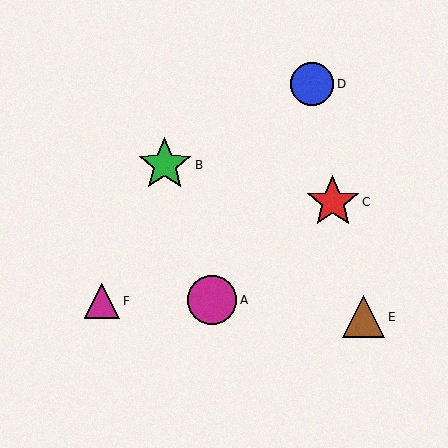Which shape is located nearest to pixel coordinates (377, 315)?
The brown triangle (labeled E) at (364, 317) is nearest to that location.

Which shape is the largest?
The green star (labeled B) is the largest.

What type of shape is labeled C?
Shape C is a red star.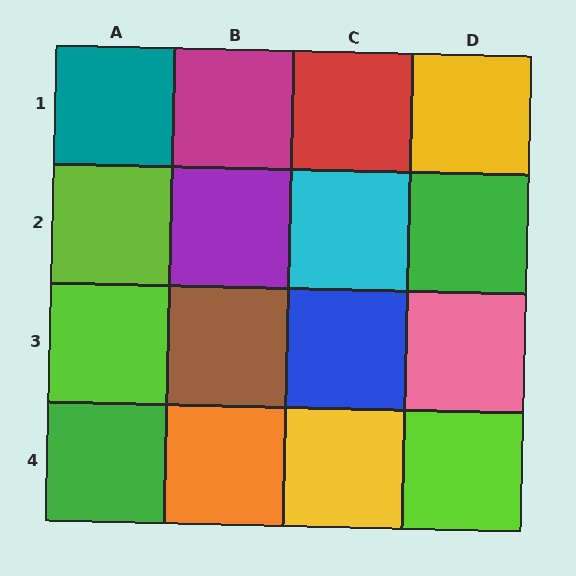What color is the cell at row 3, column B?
Brown.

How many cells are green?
2 cells are green.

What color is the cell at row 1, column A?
Teal.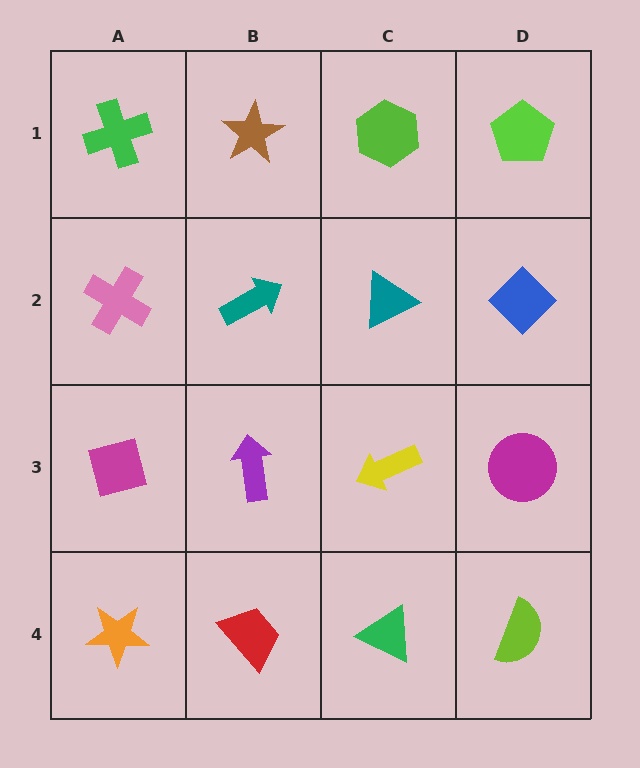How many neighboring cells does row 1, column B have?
3.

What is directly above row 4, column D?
A magenta circle.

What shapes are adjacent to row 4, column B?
A purple arrow (row 3, column B), an orange star (row 4, column A), a green triangle (row 4, column C).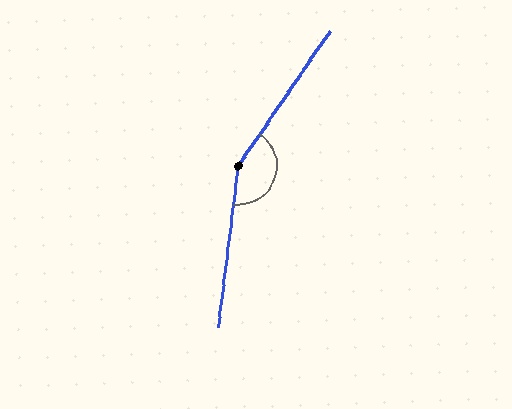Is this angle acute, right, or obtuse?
It is obtuse.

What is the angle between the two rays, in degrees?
Approximately 153 degrees.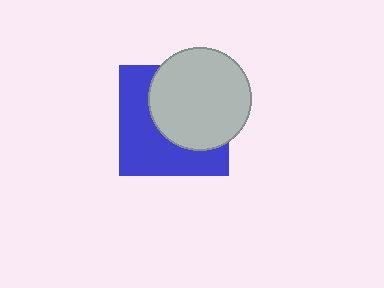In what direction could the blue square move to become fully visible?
The blue square could move toward the lower-left. That would shift it out from behind the light gray circle entirely.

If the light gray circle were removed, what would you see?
You would see the complete blue square.